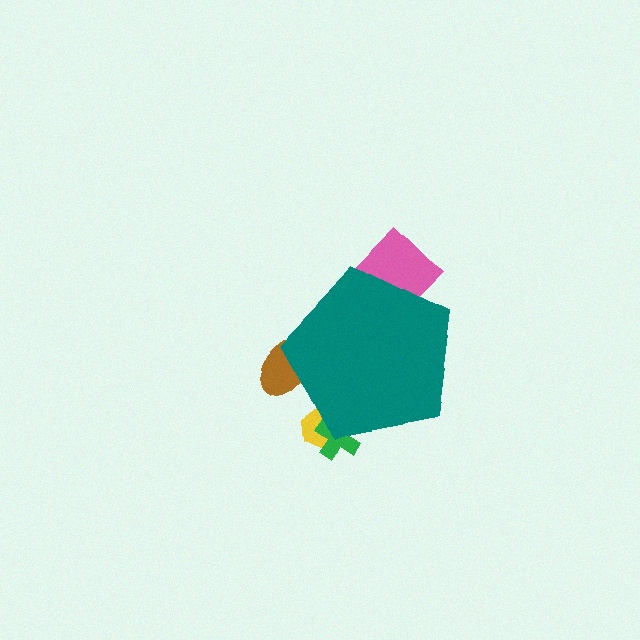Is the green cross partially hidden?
Yes, the green cross is partially hidden behind the teal pentagon.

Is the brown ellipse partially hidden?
Yes, the brown ellipse is partially hidden behind the teal pentagon.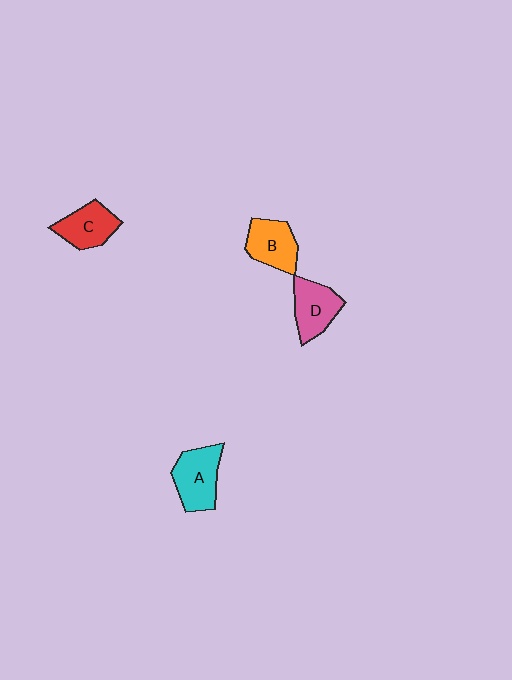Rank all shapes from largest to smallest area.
From largest to smallest: A (cyan), D (pink), B (orange), C (red).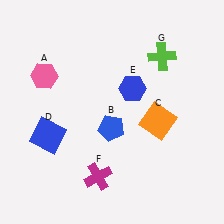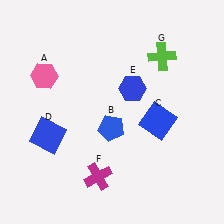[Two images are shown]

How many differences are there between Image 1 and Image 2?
There is 1 difference between the two images.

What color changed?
The square (C) changed from orange in Image 1 to blue in Image 2.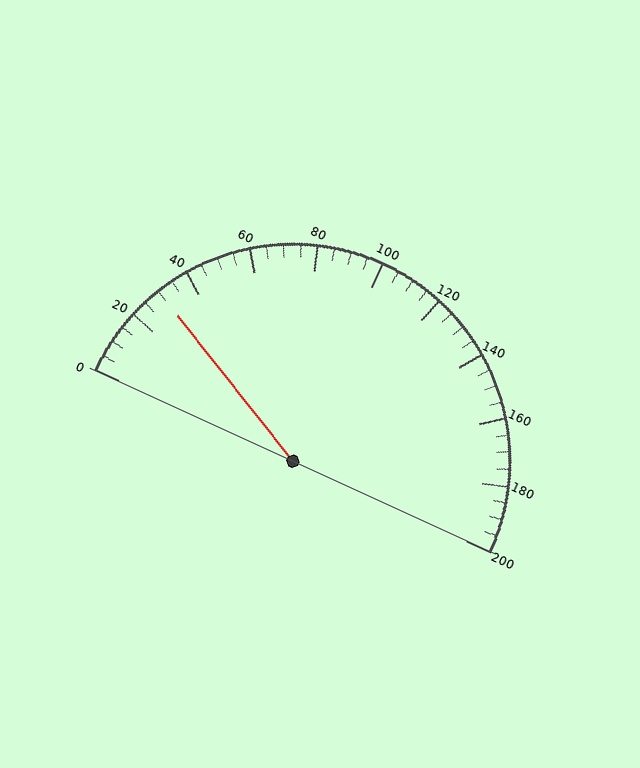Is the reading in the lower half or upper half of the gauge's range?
The reading is in the lower half of the range (0 to 200).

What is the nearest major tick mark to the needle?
The nearest major tick mark is 40.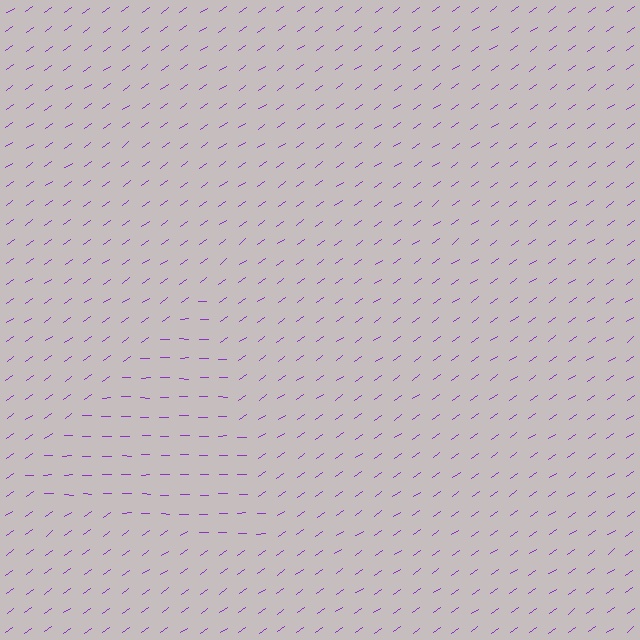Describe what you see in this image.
The image is filled with small purple line segments. A triangle region in the image has lines oriented differently from the surrounding lines, creating a visible texture boundary.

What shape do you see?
I see a triangle.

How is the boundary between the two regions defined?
The boundary is defined purely by a change in line orientation (approximately 35 degrees difference). All lines are the same color and thickness.